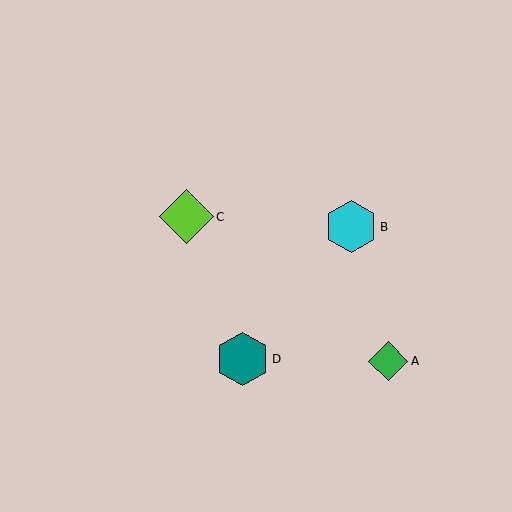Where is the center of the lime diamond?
The center of the lime diamond is at (186, 217).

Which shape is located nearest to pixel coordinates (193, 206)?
The lime diamond (labeled C) at (186, 217) is nearest to that location.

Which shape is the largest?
The lime diamond (labeled C) is the largest.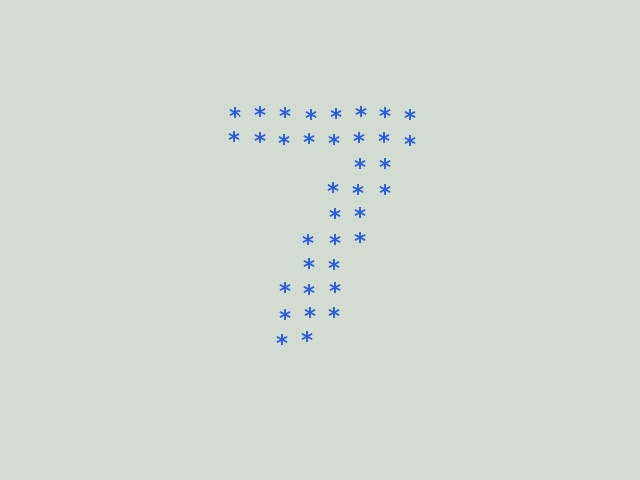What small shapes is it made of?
It is made of small asterisks.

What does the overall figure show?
The overall figure shows the digit 7.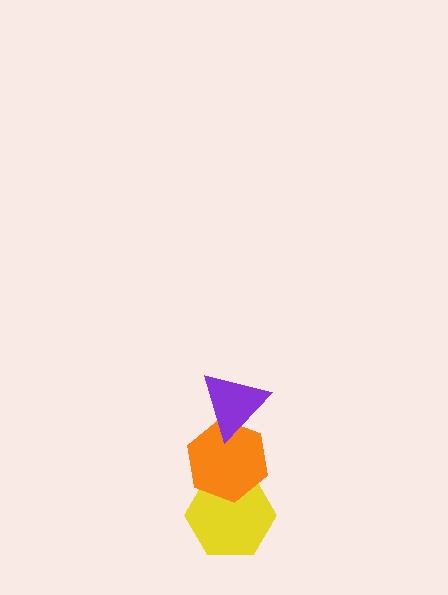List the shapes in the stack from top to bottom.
From top to bottom: the purple triangle, the orange hexagon, the yellow hexagon.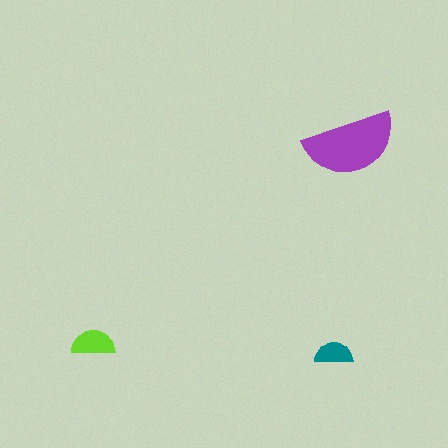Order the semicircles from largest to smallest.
the purple one, the lime one, the teal one.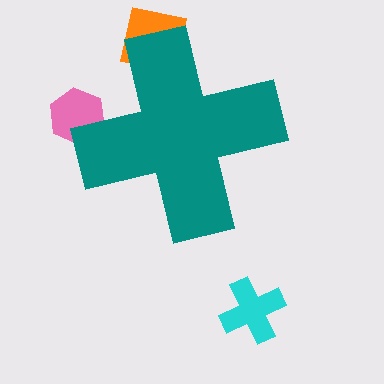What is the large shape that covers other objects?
A teal cross.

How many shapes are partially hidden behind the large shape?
2 shapes are partially hidden.